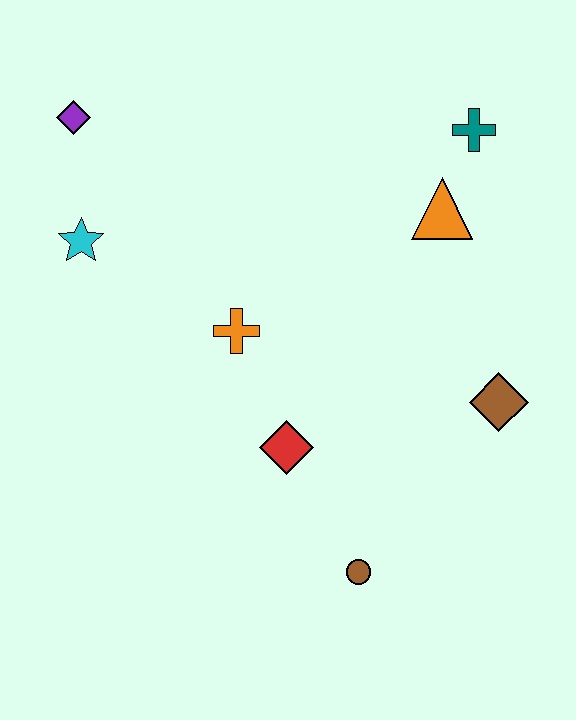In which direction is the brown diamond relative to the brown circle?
The brown diamond is above the brown circle.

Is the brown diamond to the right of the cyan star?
Yes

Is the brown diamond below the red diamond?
No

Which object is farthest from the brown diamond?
The purple diamond is farthest from the brown diamond.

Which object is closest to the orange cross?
The red diamond is closest to the orange cross.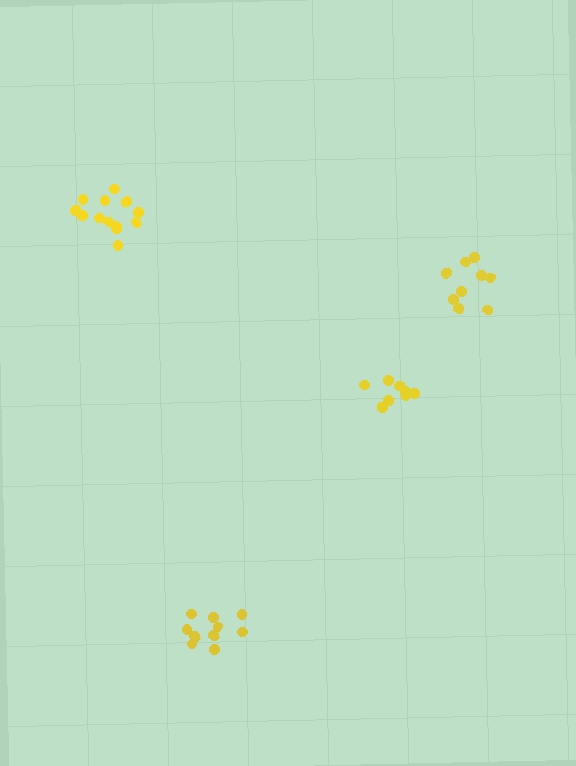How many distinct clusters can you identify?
There are 4 distinct clusters.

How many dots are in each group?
Group 1: 13 dots, Group 2: 10 dots, Group 3: 9 dots, Group 4: 8 dots (40 total).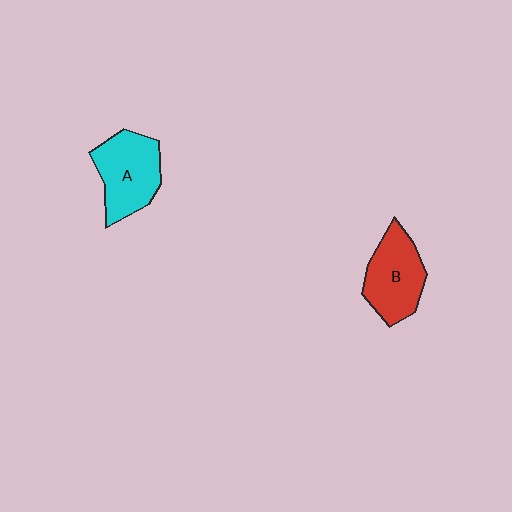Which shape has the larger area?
Shape A (cyan).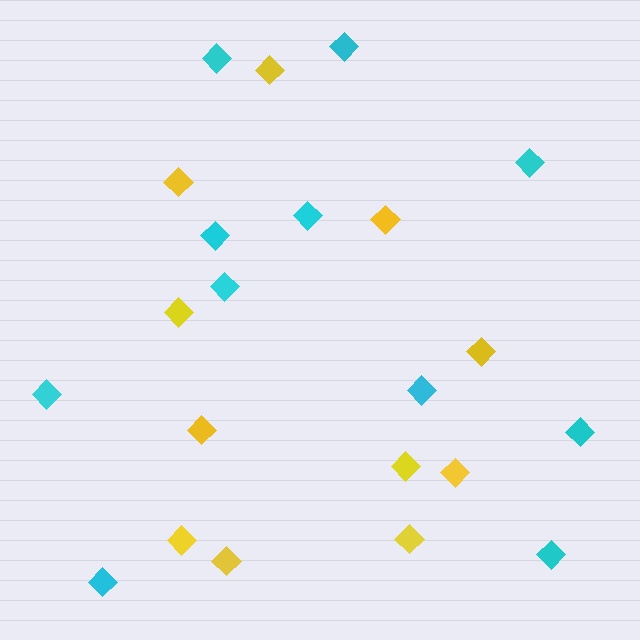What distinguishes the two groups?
There are 2 groups: one group of cyan diamonds (11) and one group of yellow diamonds (11).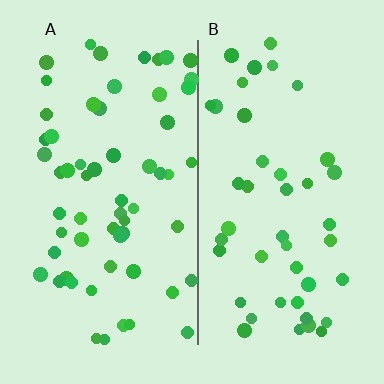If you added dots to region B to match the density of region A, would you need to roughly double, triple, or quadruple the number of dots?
Approximately double.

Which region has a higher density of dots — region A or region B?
A (the left).